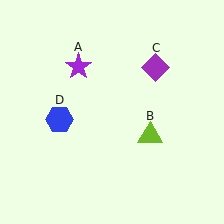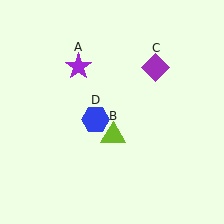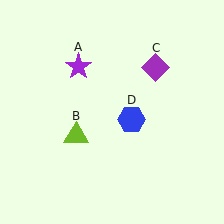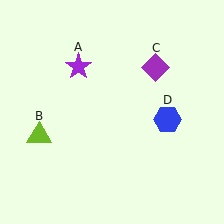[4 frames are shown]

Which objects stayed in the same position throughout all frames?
Purple star (object A) and purple diamond (object C) remained stationary.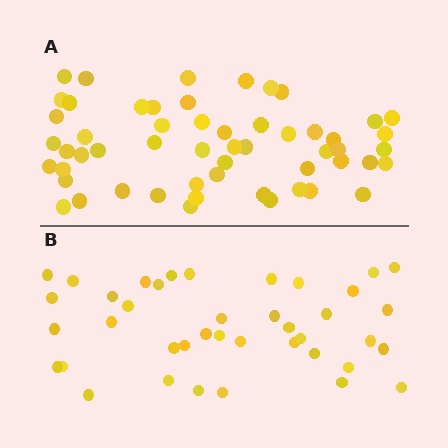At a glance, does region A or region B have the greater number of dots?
Region A (the top region) has more dots.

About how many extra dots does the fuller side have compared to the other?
Region A has approximately 15 more dots than region B.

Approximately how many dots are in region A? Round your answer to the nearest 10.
About 60 dots. (The exact count is 55, which rounds to 60.)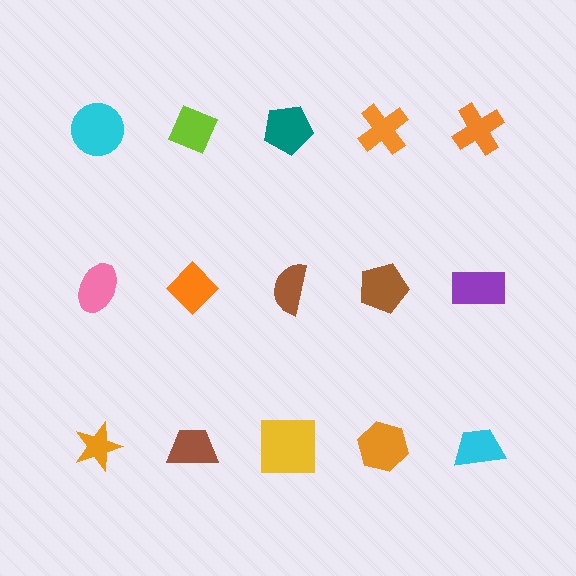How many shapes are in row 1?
5 shapes.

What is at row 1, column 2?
A lime diamond.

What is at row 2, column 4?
A brown pentagon.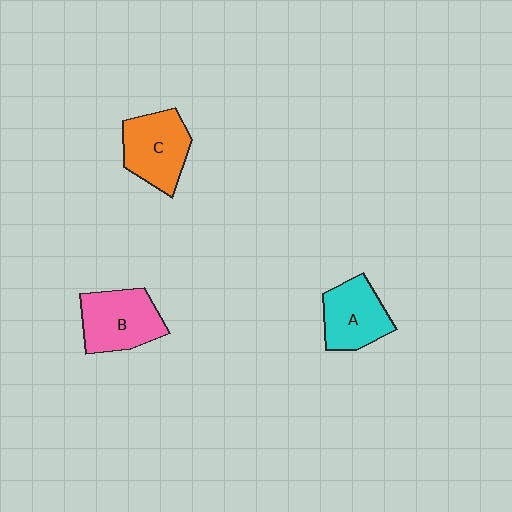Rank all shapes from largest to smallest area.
From largest to smallest: B (pink), C (orange), A (cyan).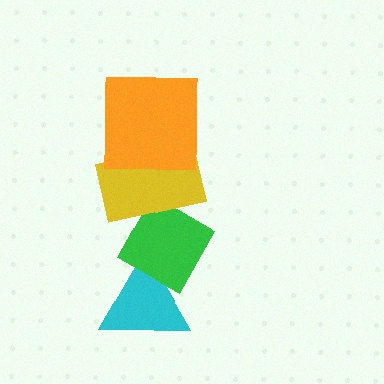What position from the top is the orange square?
The orange square is 1st from the top.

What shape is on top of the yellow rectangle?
The orange square is on top of the yellow rectangle.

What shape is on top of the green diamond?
The yellow rectangle is on top of the green diamond.